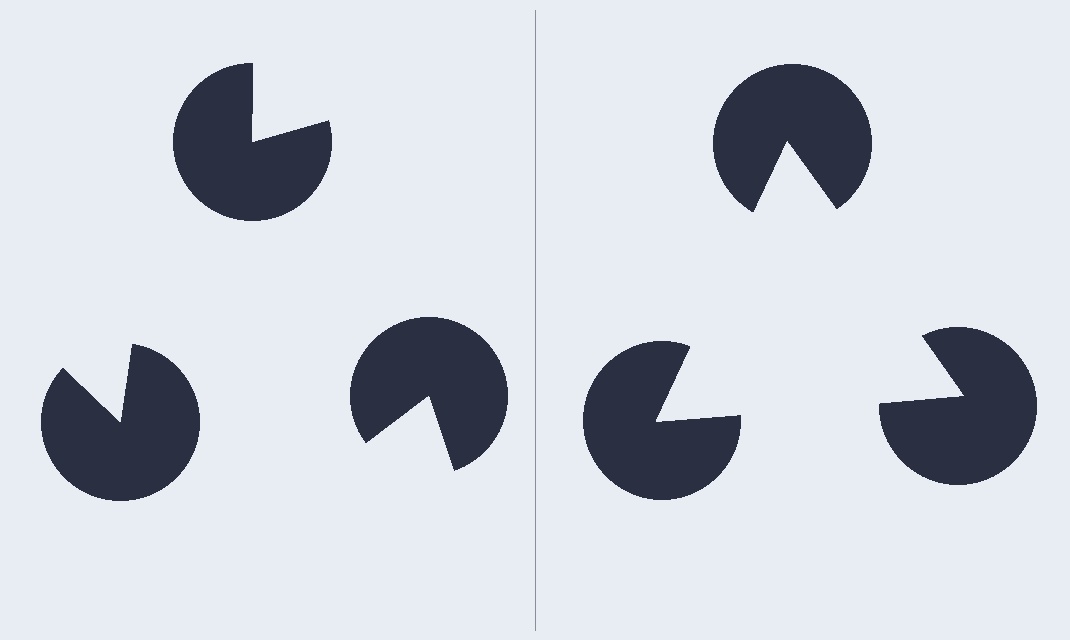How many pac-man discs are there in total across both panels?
6 — 3 on each side.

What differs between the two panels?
The pac-man discs are positioned identically on both sides; only the wedge orientations differ. On the right they align to a triangle; on the left they are misaligned.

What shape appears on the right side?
An illusory triangle.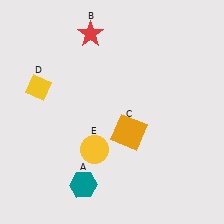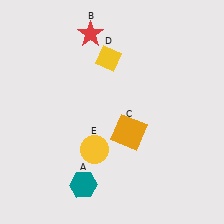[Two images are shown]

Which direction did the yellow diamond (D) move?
The yellow diamond (D) moved right.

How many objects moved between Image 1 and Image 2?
1 object moved between the two images.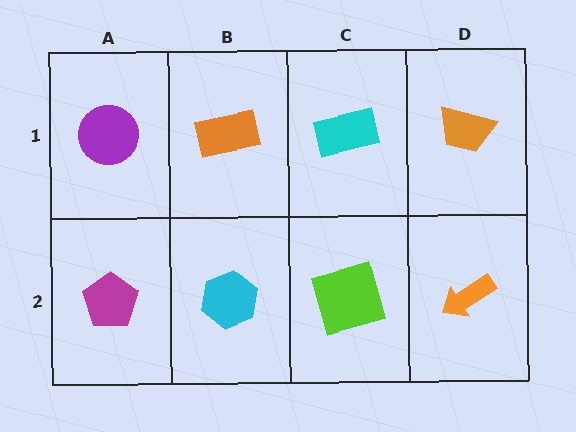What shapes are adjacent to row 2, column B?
An orange rectangle (row 1, column B), a magenta pentagon (row 2, column A), a lime square (row 2, column C).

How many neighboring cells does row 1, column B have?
3.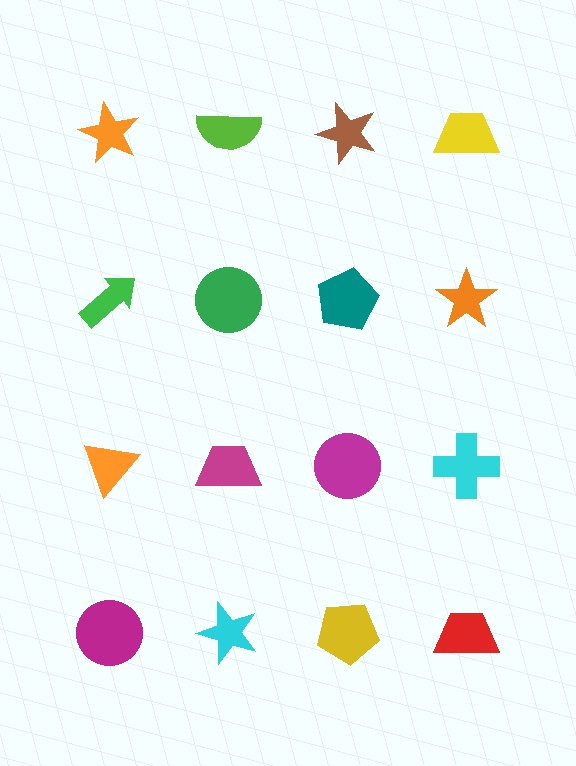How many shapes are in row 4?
4 shapes.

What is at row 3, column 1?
An orange triangle.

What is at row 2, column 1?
A green arrow.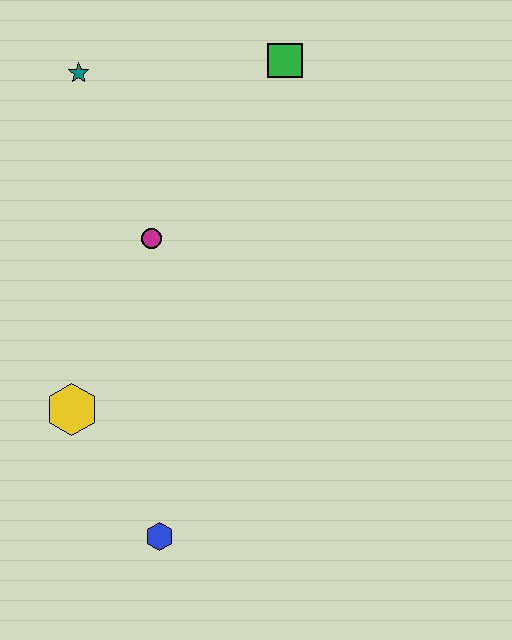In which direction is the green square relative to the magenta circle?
The green square is above the magenta circle.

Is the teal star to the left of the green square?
Yes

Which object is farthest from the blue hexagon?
The green square is farthest from the blue hexagon.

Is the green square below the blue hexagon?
No